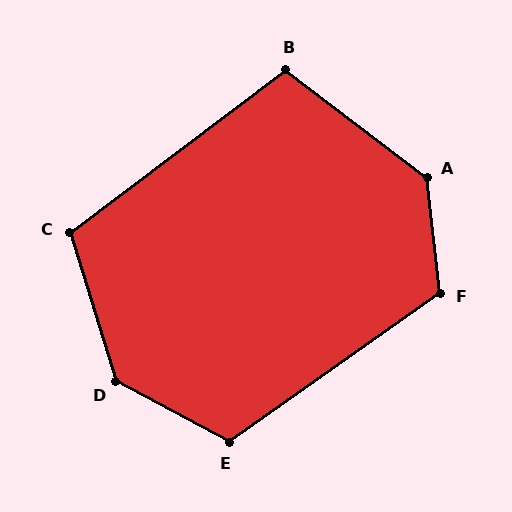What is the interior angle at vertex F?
Approximately 119 degrees (obtuse).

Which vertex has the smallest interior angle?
B, at approximately 106 degrees.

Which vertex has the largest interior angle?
D, at approximately 136 degrees.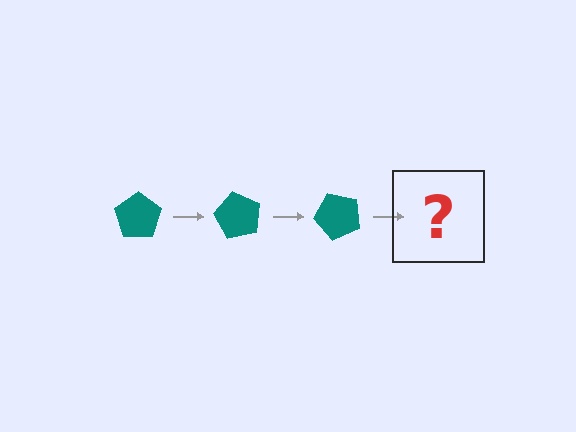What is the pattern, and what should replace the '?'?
The pattern is that the pentagon rotates 60 degrees each step. The '?' should be a teal pentagon rotated 180 degrees.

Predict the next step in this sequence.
The next step is a teal pentagon rotated 180 degrees.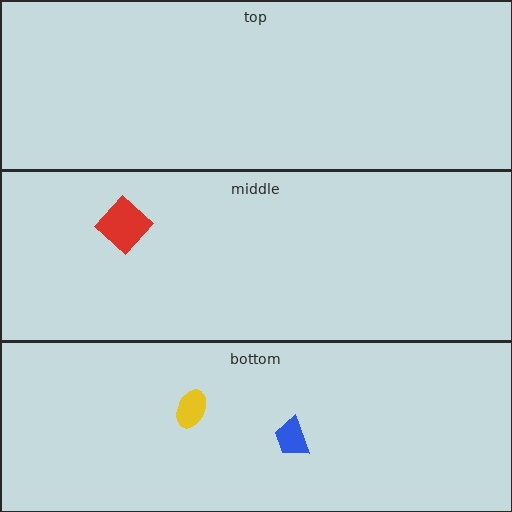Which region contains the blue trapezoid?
The bottom region.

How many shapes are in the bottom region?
2.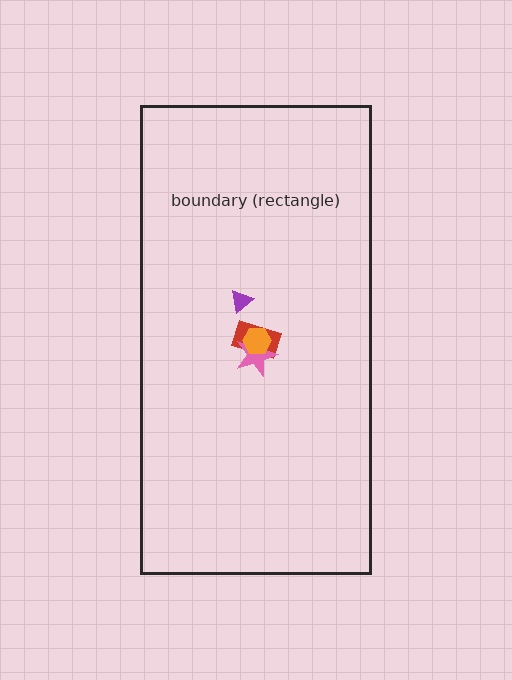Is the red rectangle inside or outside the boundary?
Inside.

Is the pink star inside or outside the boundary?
Inside.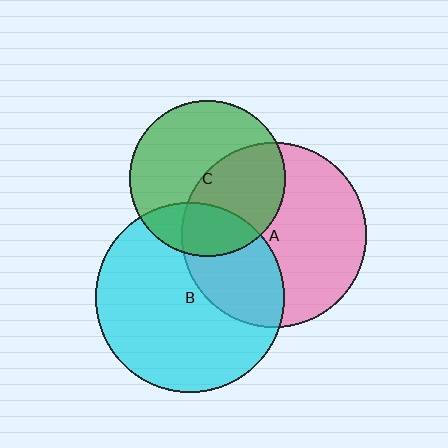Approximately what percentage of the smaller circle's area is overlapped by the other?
Approximately 45%.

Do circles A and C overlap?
Yes.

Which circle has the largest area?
Circle B (cyan).